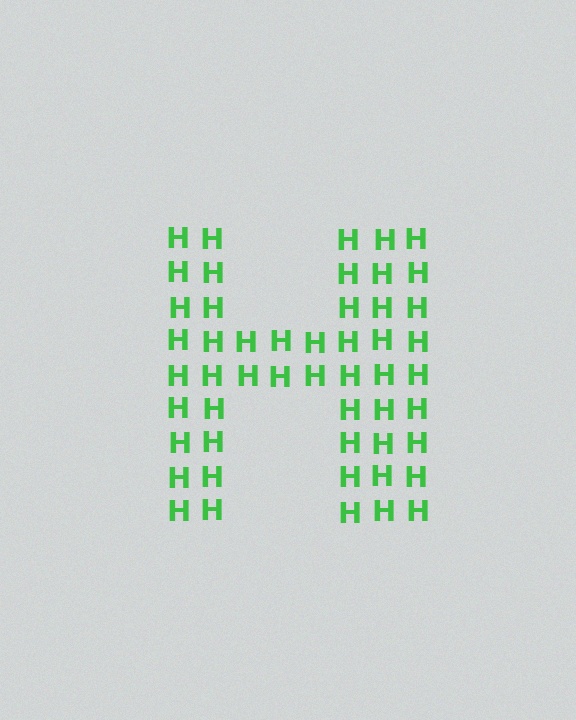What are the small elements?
The small elements are letter H's.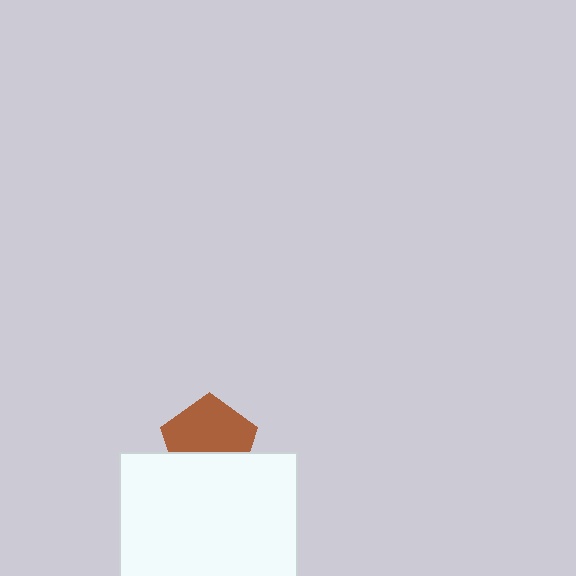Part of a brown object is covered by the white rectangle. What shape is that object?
It is a pentagon.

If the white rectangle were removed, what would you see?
You would see the complete brown pentagon.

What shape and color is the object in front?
The object in front is a white rectangle.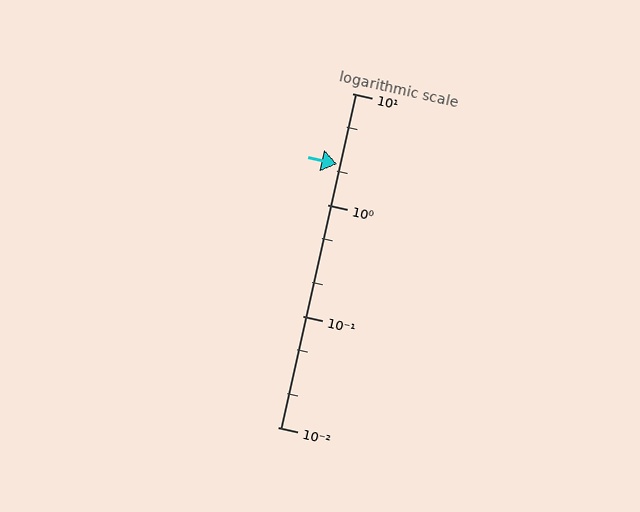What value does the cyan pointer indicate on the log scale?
The pointer indicates approximately 2.3.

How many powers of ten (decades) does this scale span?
The scale spans 3 decades, from 0.01 to 10.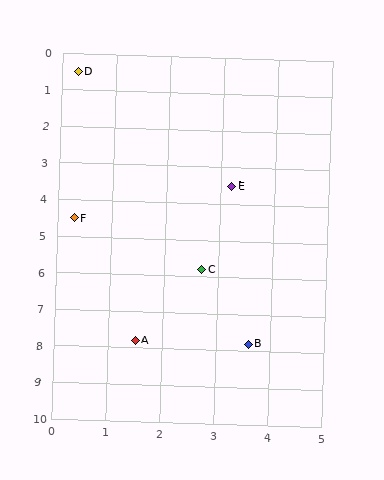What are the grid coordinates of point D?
Point D is at approximately (0.3, 0.5).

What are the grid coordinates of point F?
Point F is at approximately (0.3, 4.5).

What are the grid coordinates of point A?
Point A is at approximately (1.5, 7.8).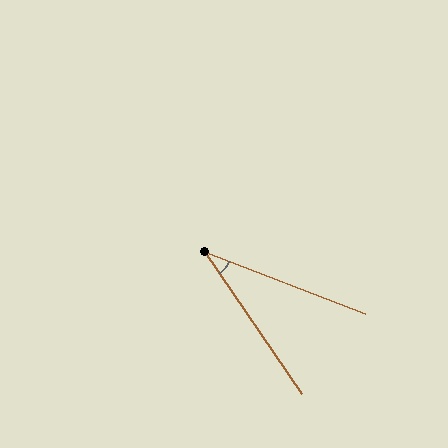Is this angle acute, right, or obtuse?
It is acute.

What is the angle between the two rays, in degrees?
Approximately 35 degrees.